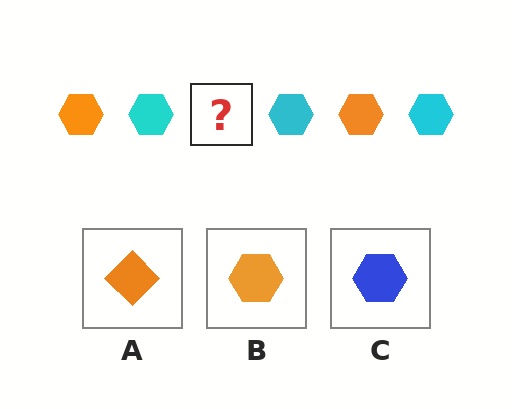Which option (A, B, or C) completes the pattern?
B.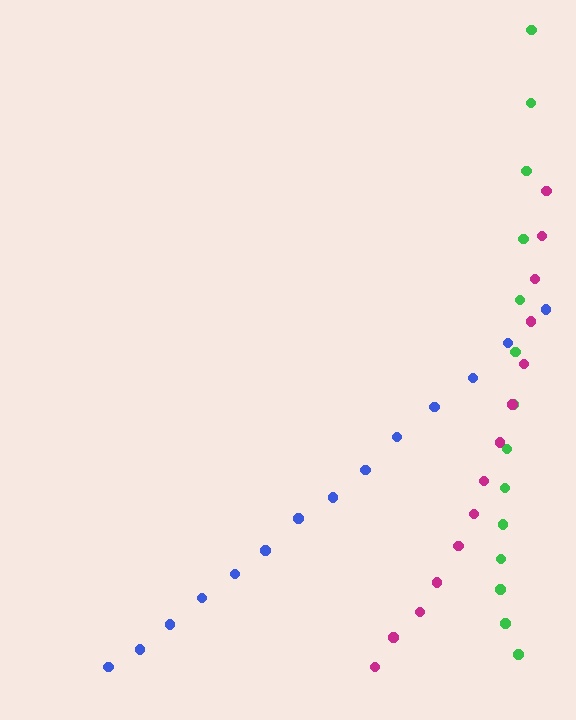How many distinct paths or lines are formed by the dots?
There are 3 distinct paths.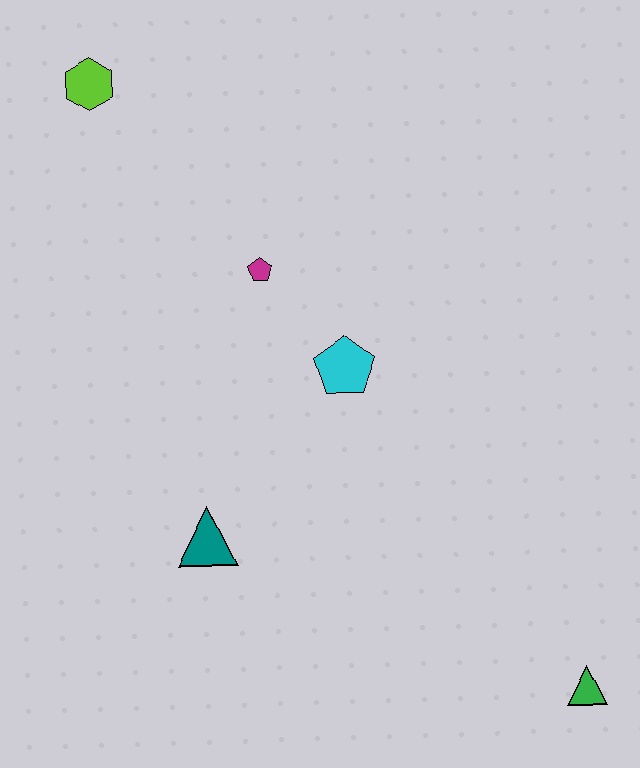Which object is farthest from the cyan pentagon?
The green triangle is farthest from the cyan pentagon.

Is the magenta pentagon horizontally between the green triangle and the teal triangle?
Yes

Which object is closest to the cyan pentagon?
The magenta pentagon is closest to the cyan pentagon.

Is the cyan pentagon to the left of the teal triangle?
No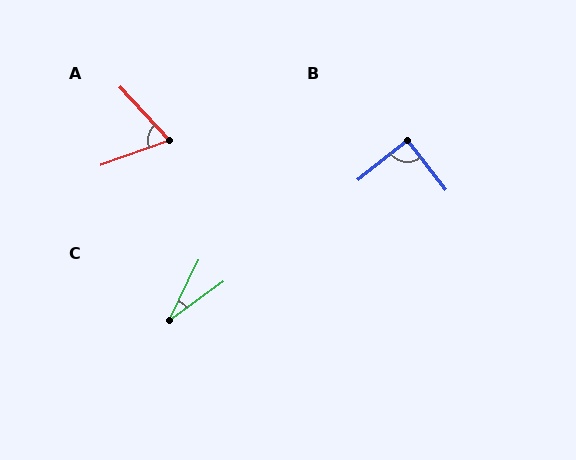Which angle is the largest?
B, at approximately 89 degrees.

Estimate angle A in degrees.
Approximately 67 degrees.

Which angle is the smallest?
C, at approximately 28 degrees.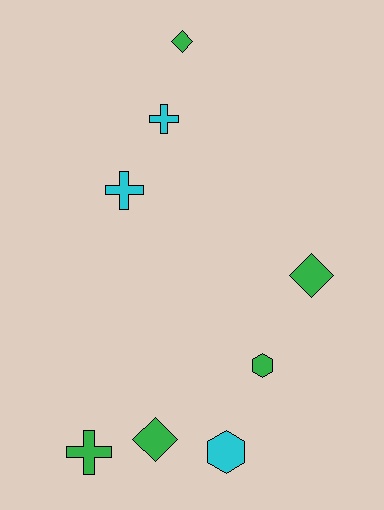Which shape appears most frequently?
Cross, with 3 objects.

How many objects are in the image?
There are 8 objects.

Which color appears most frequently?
Green, with 5 objects.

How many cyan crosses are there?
There are 2 cyan crosses.